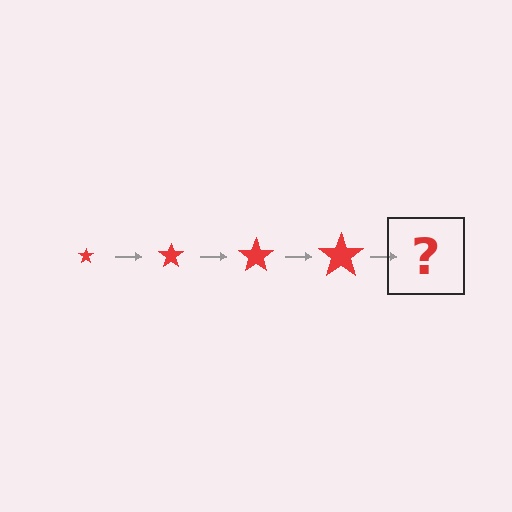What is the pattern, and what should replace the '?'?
The pattern is that the star gets progressively larger each step. The '?' should be a red star, larger than the previous one.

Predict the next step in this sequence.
The next step is a red star, larger than the previous one.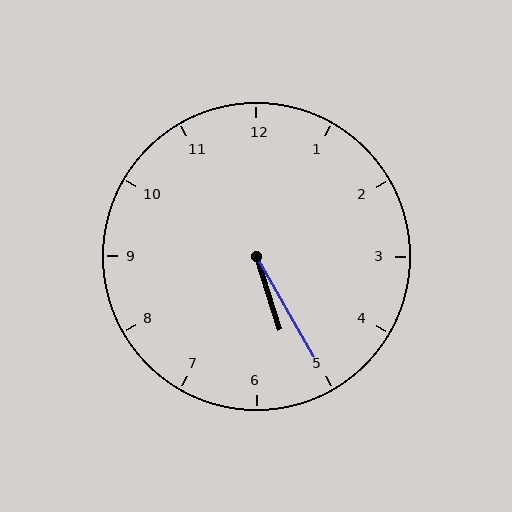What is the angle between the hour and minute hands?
Approximately 12 degrees.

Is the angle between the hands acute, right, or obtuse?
It is acute.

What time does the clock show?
5:25.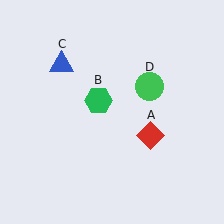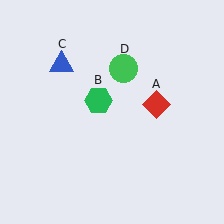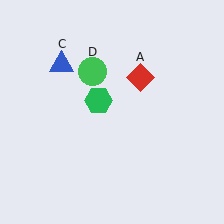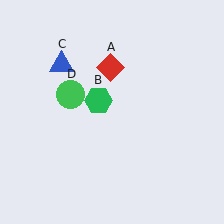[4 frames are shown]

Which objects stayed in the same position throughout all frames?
Green hexagon (object B) and blue triangle (object C) remained stationary.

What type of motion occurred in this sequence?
The red diamond (object A), green circle (object D) rotated counterclockwise around the center of the scene.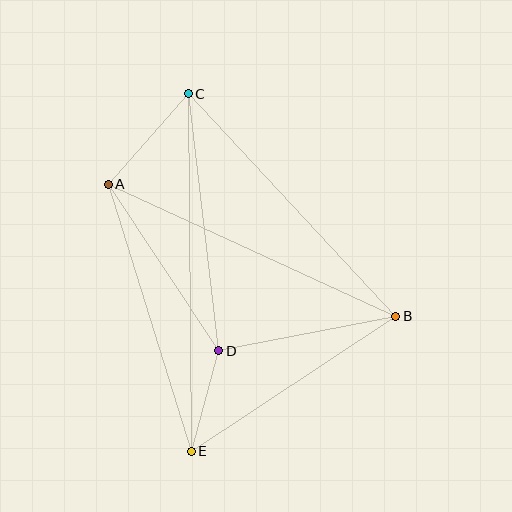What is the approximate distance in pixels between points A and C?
The distance between A and C is approximately 121 pixels.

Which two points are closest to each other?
Points D and E are closest to each other.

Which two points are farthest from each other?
Points C and E are farthest from each other.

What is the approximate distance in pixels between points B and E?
The distance between B and E is approximately 245 pixels.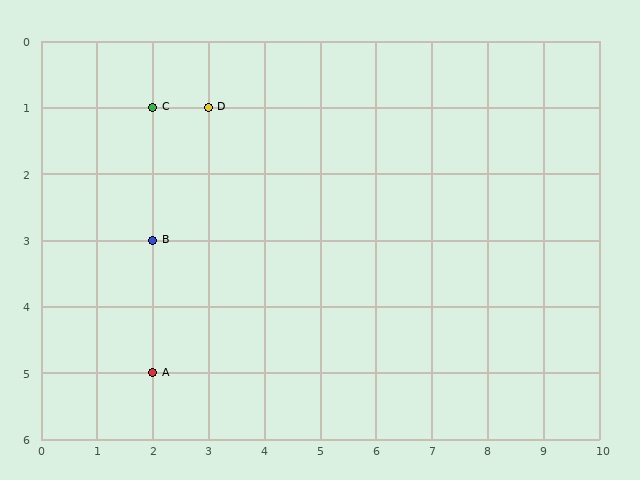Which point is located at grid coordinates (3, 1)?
Point D is at (3, 1).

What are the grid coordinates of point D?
Point D is at grid coordinates (3, 1).